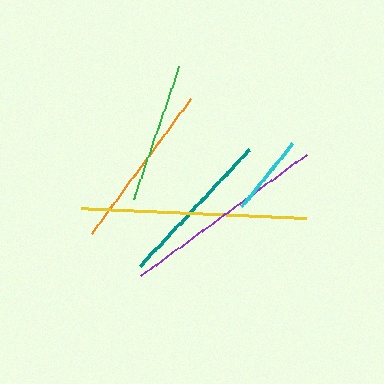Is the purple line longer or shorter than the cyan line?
The purple line is longer than the cyan line.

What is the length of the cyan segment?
The cyan segment is approximately 81 pixels long.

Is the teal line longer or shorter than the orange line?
The orange line is longer than the teal line.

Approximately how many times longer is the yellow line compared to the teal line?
The yellow line is approximately 1.4 times the length of the teal line.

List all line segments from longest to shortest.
From longest to shortest: yellow, purple, orange, teal, green, cyan.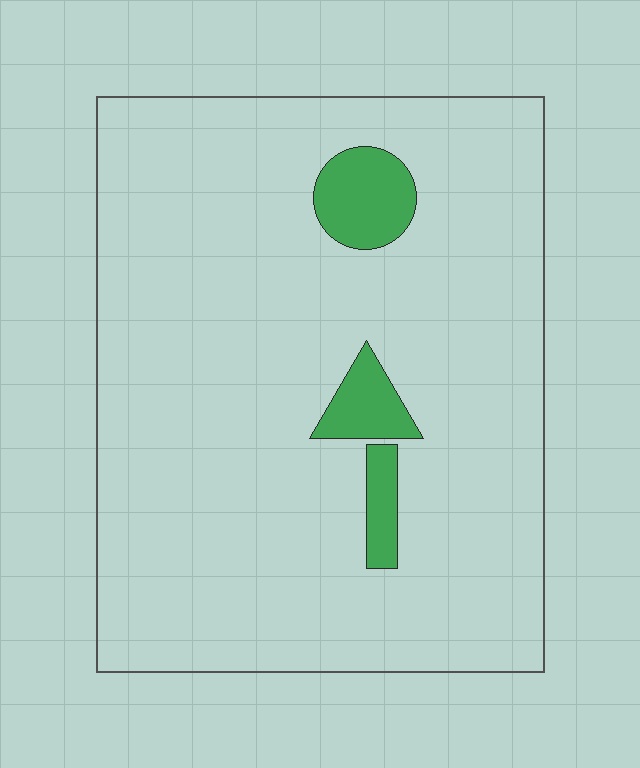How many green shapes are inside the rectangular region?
3.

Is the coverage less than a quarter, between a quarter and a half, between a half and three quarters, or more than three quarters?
Less than a quarter.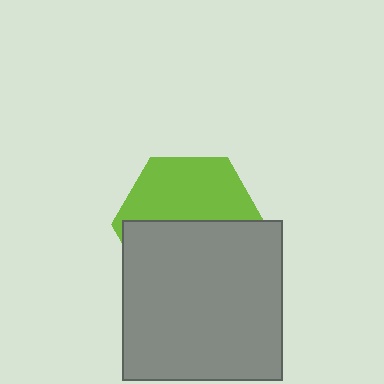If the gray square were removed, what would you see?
You would see the complete lime hexagon.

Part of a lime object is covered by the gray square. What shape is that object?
It is a hexagon.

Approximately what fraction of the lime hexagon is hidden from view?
Roughly 54% of the lime hexagon is hidden behind the gray square.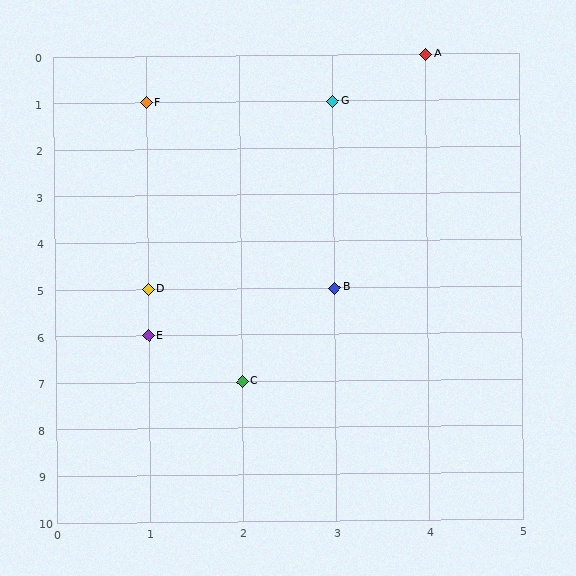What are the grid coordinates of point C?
Point C is at grid coordinates (2, 7).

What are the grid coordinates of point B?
Point B is at grid coordinates (3, 5).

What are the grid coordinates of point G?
Point G is at grid coordinates (3, 1).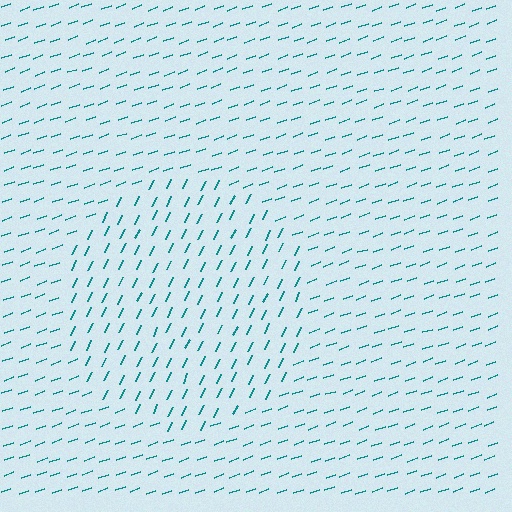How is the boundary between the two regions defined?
The boundary is defined purely by a change in line orientation (approximately 45 degrees difference). All lines are the same color and thickness.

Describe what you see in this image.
The image is filled with small teal line segments. A circle region in the image has lines oriented differently from the surrounding lines, creating a visible texture boundary.